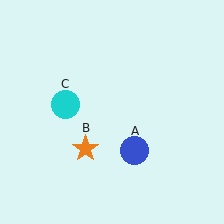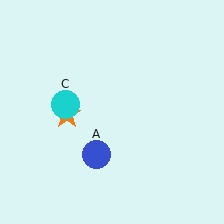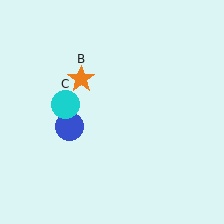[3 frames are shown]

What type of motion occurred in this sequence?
The blue circle (object A), orange star (object B) rotated clockwise around the center of the scene.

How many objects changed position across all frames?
2 objects changed position: blue circle (object A), orange star (object B).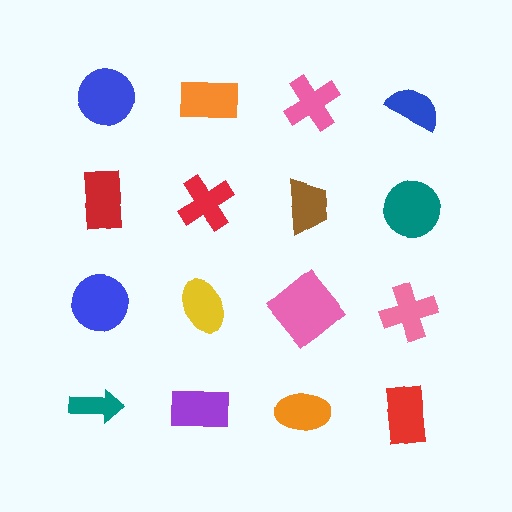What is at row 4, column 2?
A purple rectangle.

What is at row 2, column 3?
A brown trapezoid.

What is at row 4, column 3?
An orange ellipse.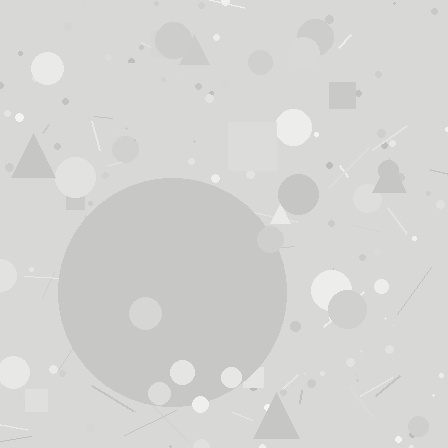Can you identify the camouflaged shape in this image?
The camouflaged shape is a circle.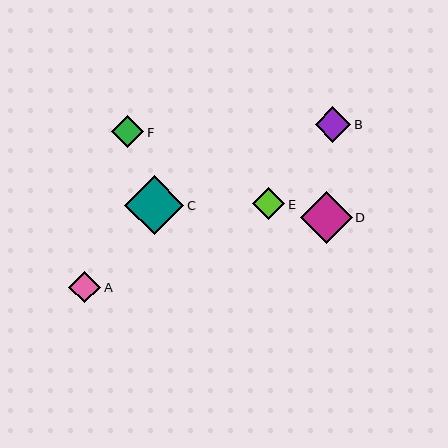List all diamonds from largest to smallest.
From largest to smallest: C, D, B, E, F, A.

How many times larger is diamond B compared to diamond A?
Diamond B is approximately 1.1 times the size of diamond A.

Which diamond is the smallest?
Diamond A is the smallest with a size of approximately 32 pixels.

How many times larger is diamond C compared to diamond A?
Diamond C is approximately 1.9 times the size of diamond A.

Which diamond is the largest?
Diamond C is the largest with a size of approximately 59 pixels.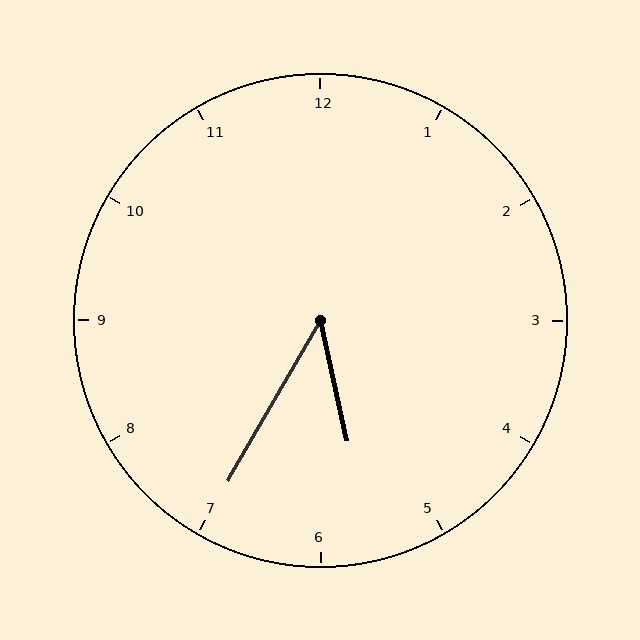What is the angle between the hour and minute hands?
Approximately 42 degrees.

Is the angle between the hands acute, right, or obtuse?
It is acute.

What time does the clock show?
5:35.